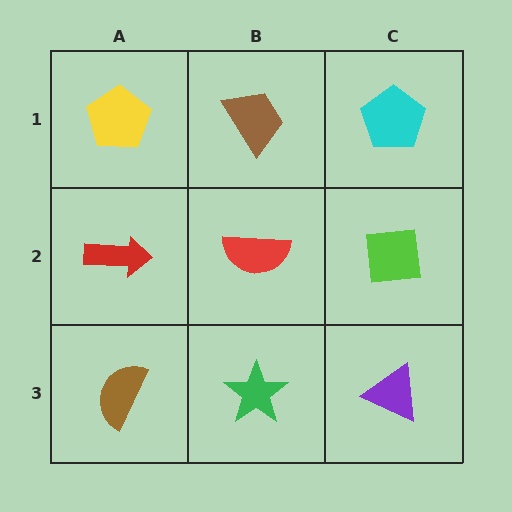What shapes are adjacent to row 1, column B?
A red semicircle (row 2, column B), a yellow pentagon (row 1, column A), a cyan pentagon (row 1, column C).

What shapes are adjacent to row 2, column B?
A brown trapezoid (row 1, column B), a green star (row 3, column B), a red arrow (row 2, column A), a lime square (row 2, column C).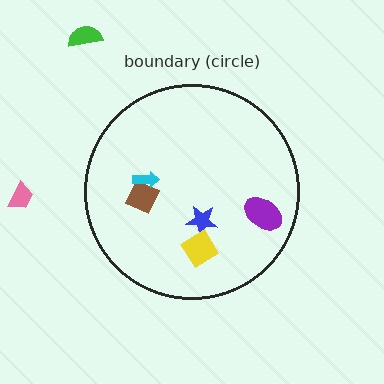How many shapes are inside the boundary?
5 inside, 2 outside.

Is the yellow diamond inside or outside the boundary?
Inside.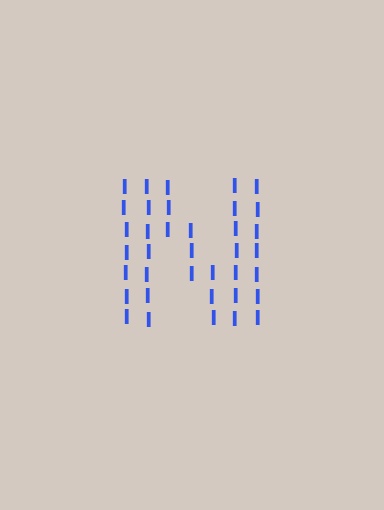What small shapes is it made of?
It is made of small letter I's.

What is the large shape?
The large shape is the letter N.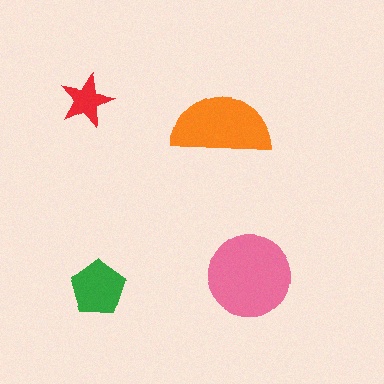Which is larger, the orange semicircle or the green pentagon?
The orange semicircle.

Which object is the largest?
The pink circle.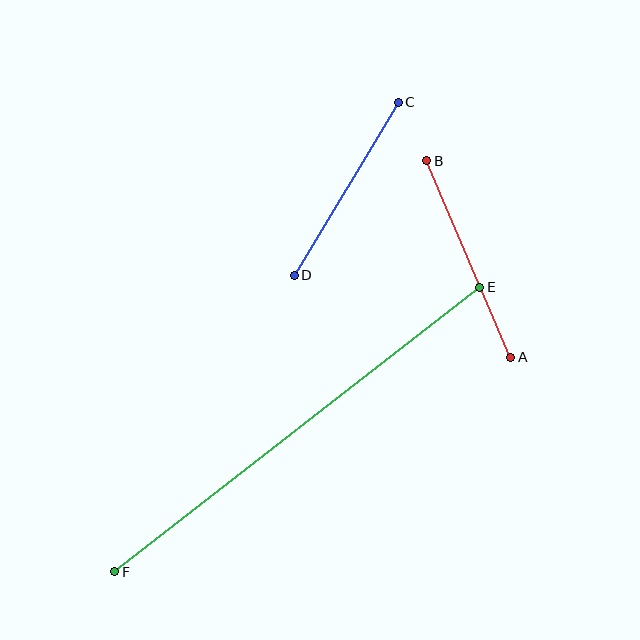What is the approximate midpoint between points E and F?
The midpoint is at approximately (297, 430) pixels.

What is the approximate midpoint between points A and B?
The midpoint is at approximately (469, 259) pixels.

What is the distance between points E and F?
The distance is approximately 463 pixels.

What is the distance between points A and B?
The distance is approximately 214 pixels.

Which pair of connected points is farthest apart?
Points E and F are farthest apart.